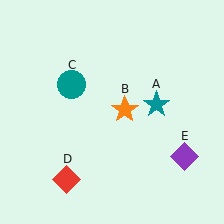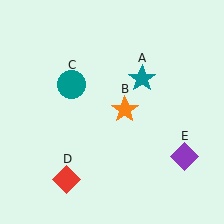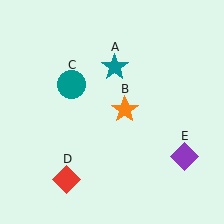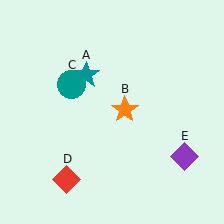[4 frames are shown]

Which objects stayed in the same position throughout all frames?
Orange star (object B) and teal circle (object C) and red diamond (object D) and purple diamond (object E) remained stationary.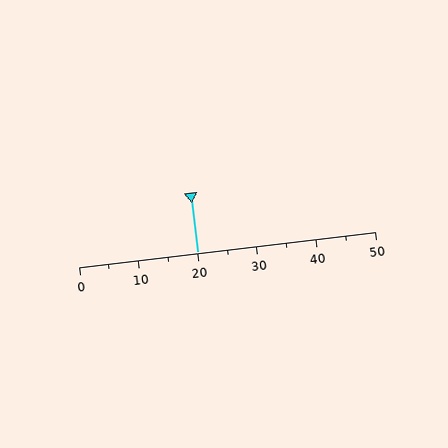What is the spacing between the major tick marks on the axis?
The major ticks are spaced 10 apart.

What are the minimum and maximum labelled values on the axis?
The axis runs from 0 to 50.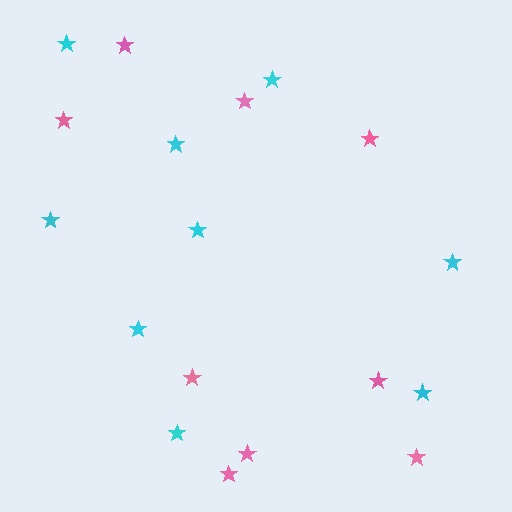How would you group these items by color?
There are 2 groups: one group of cyan stars (9) and one group of pink stars (9).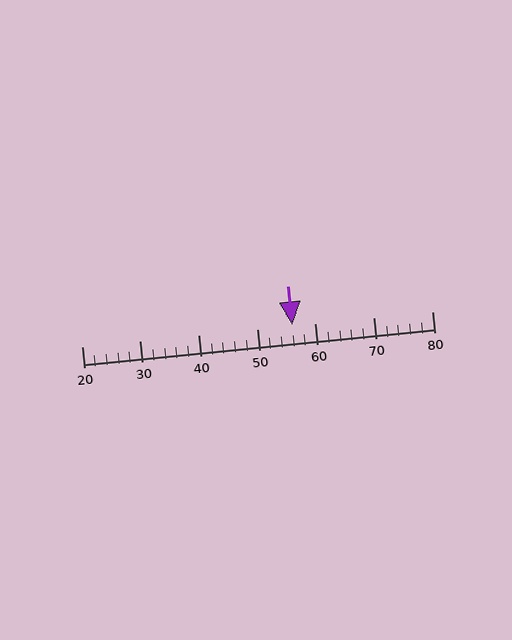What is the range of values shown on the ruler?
The ruler shows values from 20 to 80.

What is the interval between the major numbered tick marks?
The major tick marks are spaced 10 units apart.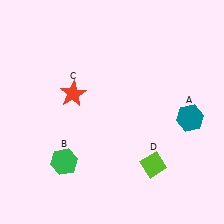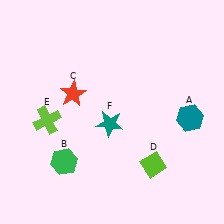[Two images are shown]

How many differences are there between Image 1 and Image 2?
There are 2 differences between the two images.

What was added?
A lime cross (E), a teal star (F) were added in Image 2.